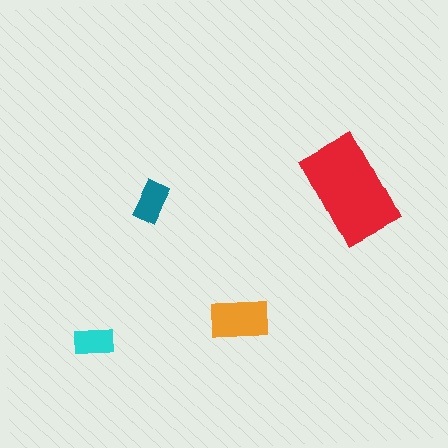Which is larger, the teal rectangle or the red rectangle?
The red one.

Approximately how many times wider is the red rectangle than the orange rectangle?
About 2 times wider.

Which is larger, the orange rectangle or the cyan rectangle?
The orange one.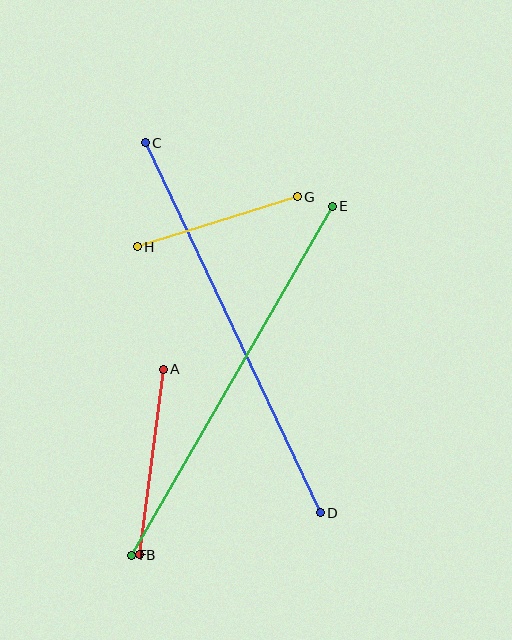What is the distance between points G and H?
The distance is approximately 168 pixels.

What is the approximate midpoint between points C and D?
The midpoint is at approximately (233, 328) pixels.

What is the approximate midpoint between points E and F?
The midpoint is at approximately (232, 381) pixels.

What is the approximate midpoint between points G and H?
The midpoint is at approximately (217, 222) pixels.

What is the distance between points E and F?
The distance is approximately 403 pixels.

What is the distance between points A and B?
The distance is approximately 187 pixels.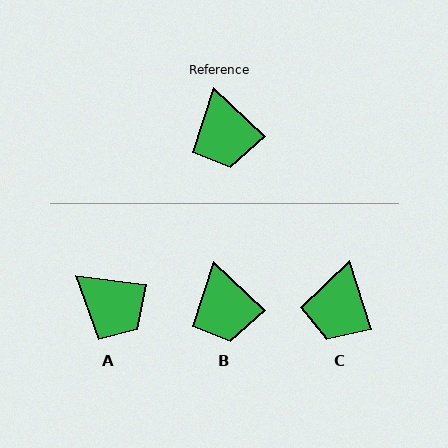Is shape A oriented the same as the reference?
No, it is off by about 37 degrees.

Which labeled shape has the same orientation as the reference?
B.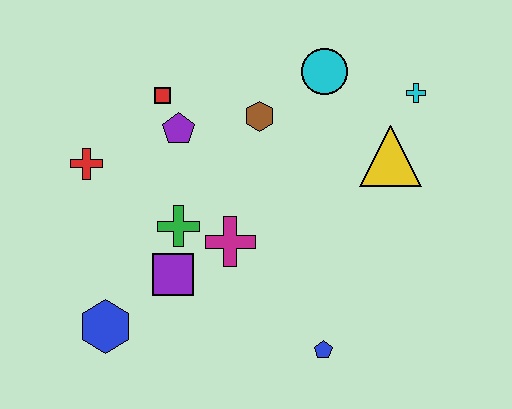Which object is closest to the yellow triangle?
The cyan cross is closest to the yellow triangle.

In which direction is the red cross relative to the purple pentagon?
The red cross is to the left of the purple pentagon.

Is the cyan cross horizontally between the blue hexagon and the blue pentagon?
No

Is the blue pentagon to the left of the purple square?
No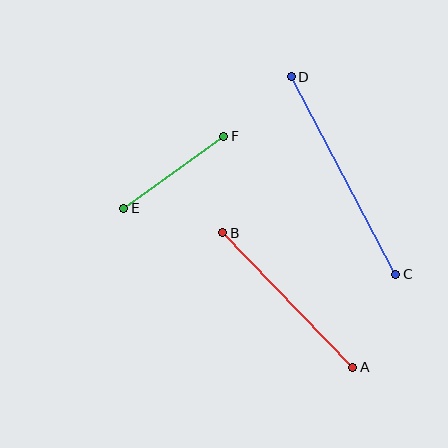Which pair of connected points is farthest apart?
Points C and D are farthest apart.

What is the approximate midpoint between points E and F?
The midpoint is at approximately (174, 172) pixels.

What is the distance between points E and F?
The distance is approximately 123 pixels.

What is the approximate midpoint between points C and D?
The midpoint is at approximately (344, 175) pixels.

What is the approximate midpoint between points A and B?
The midpoint is at approximately (288, 300) pixels.